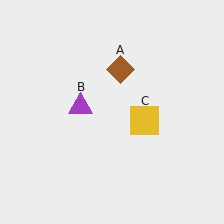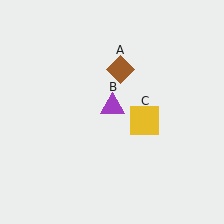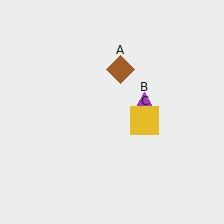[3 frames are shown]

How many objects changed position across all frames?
1 object changed position: purple triangle (object B).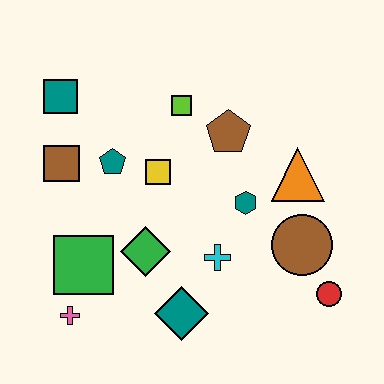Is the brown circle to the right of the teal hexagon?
Yes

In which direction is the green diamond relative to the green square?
The green diamond is to the right of the green square.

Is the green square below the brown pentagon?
Yes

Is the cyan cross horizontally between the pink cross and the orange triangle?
Yes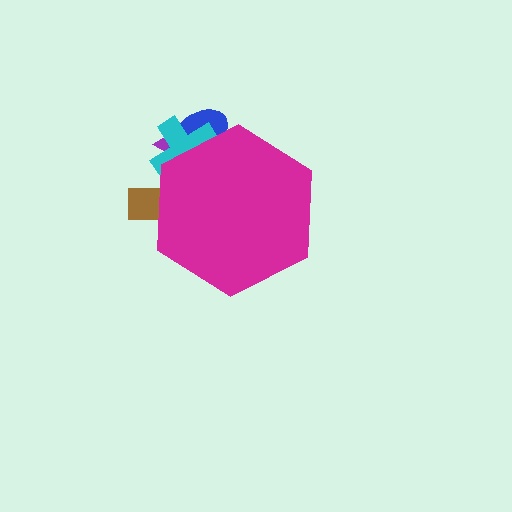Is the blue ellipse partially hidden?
Yes, the blue ellipse is partially hidden behind the magenta hexagon.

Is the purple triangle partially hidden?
Yes, the purple triangle is partially hidden behind the magenta hexagon.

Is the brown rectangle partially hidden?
Yes, the brown rectangle is partially hidden behind the magenta hexagon.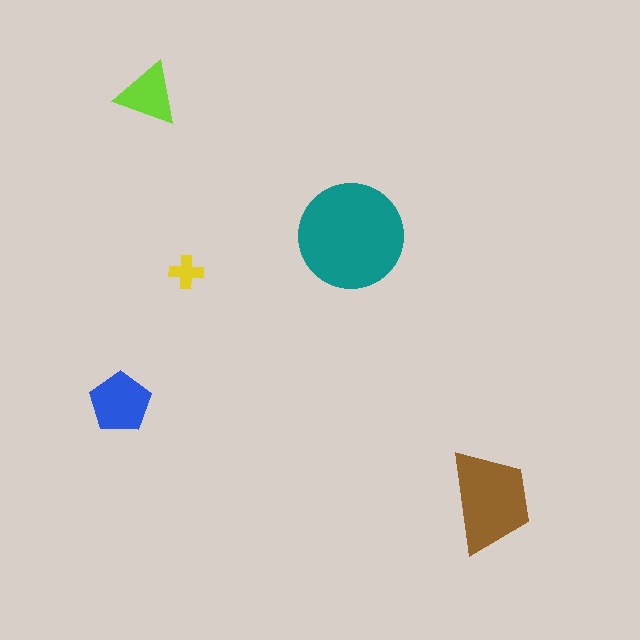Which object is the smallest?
The yellow cross.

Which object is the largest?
The teal circle.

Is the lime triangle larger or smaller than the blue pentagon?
Smaller.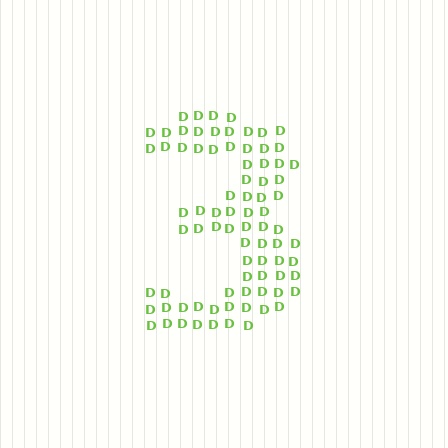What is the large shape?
The large shape is the digit 3.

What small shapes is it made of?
It is made of small letter D's.